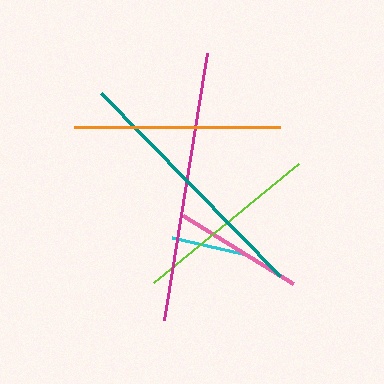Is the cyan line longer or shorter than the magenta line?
The magenta line is longer than the cyan line.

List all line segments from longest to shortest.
From longest to shortest: magenta, teal, orange, lime, pink, cyan.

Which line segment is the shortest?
The cyan line is the shortest at approximately 71 pixels.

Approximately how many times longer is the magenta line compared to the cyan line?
The magenta line is approximately 3.8 times the length of the cyan line.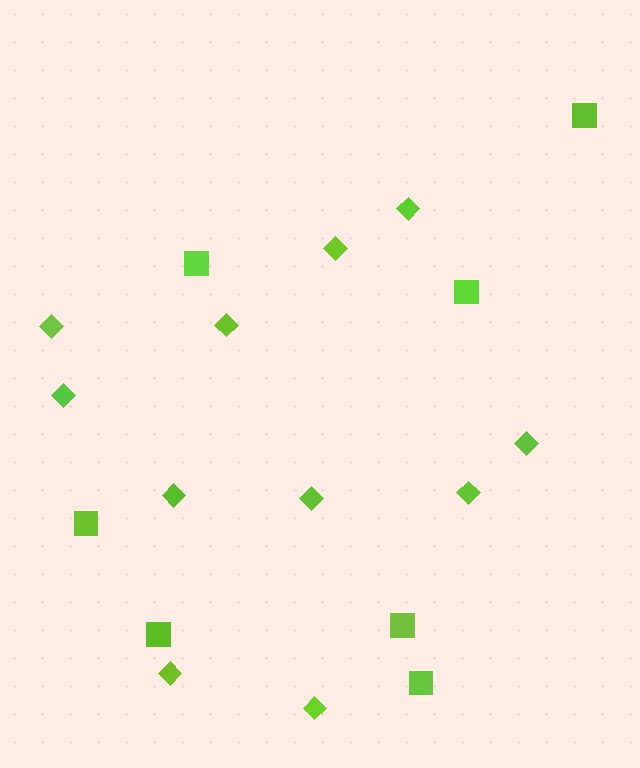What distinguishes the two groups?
There are 2 groups: one group of diamonds (11) and one group of squares (7).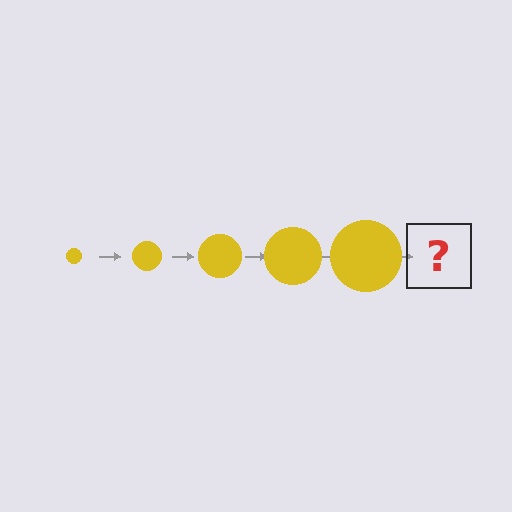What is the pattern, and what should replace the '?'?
The pattern is that the circle gets progressively larger each step. The '?' should be a yellow circle, larger than the previous one.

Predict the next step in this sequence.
The next step is a yellow circle, larger than the previous one.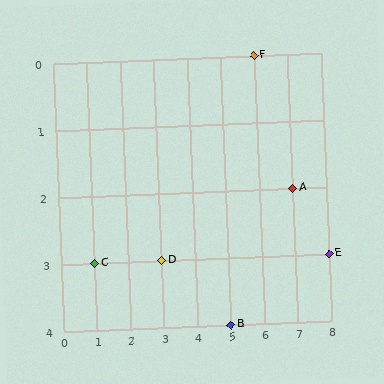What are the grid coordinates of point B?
Point B is at grid coordinates (5, 4).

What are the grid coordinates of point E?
Point E is at grid coordinates (8, 3).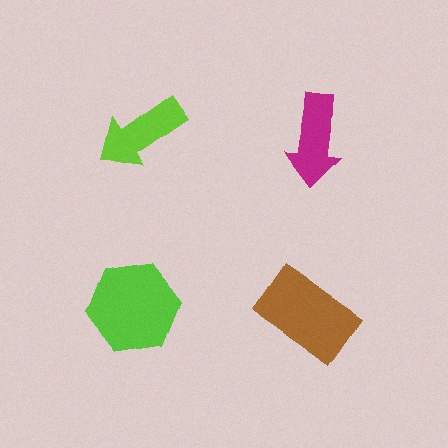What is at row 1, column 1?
A lime arrow.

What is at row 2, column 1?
A lime hexagon.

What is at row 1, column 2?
A magenta arrow.